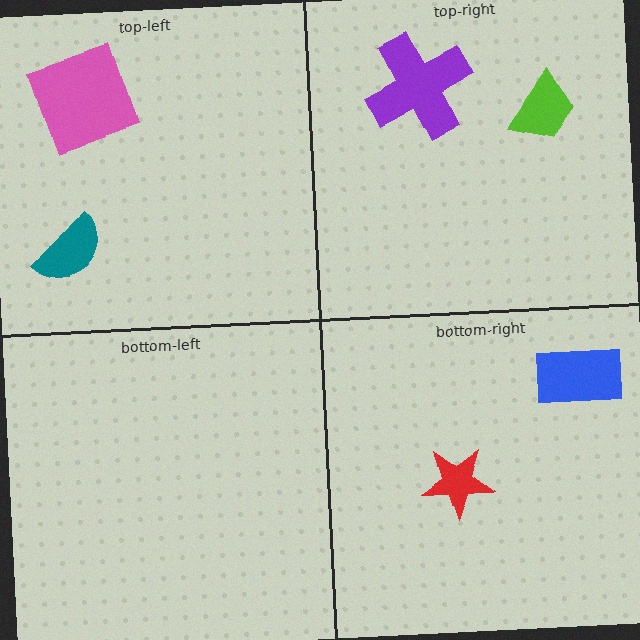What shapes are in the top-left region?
The teal semicircle, the pink square.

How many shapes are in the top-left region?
2.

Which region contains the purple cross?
The top-right region.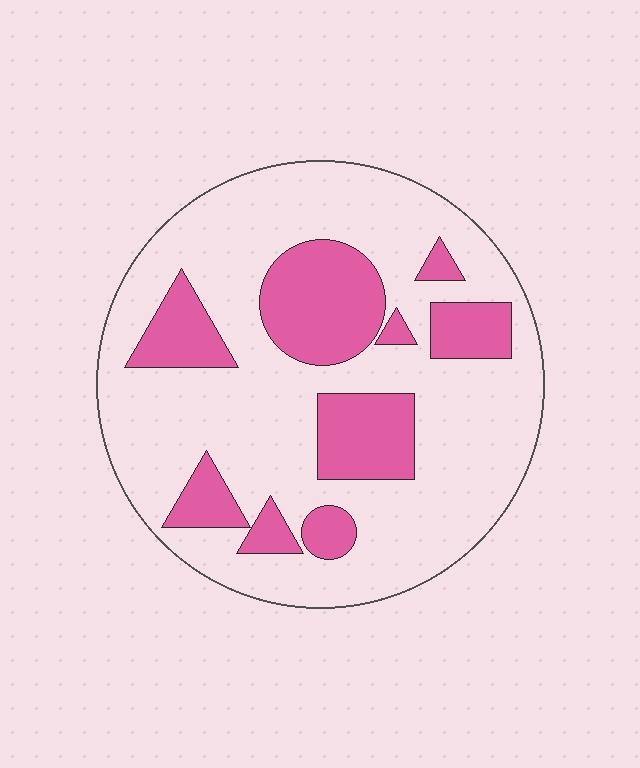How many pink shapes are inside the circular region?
9.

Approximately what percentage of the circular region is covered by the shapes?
Approximately 25%.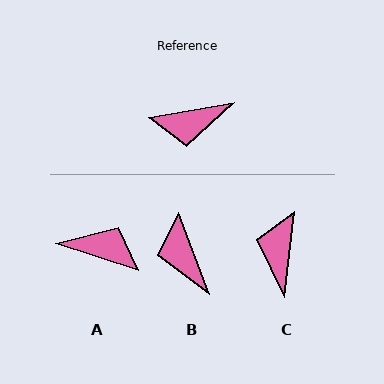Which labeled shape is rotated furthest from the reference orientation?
A, about 151 degrees away.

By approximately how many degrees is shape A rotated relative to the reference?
Approximately 151 degrees counter-clockwise.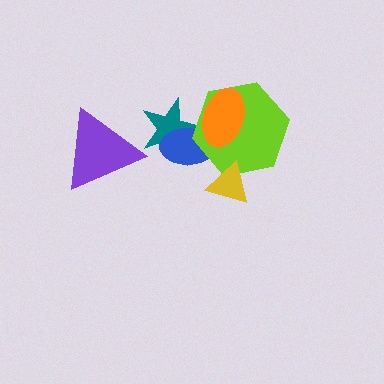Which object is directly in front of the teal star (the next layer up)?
The blue ellipse is directly in front of the teal star.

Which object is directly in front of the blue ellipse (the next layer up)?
The lime hexagon is directly in front of the blue ellipse.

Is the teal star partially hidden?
Yes, it is partially covered by another shape.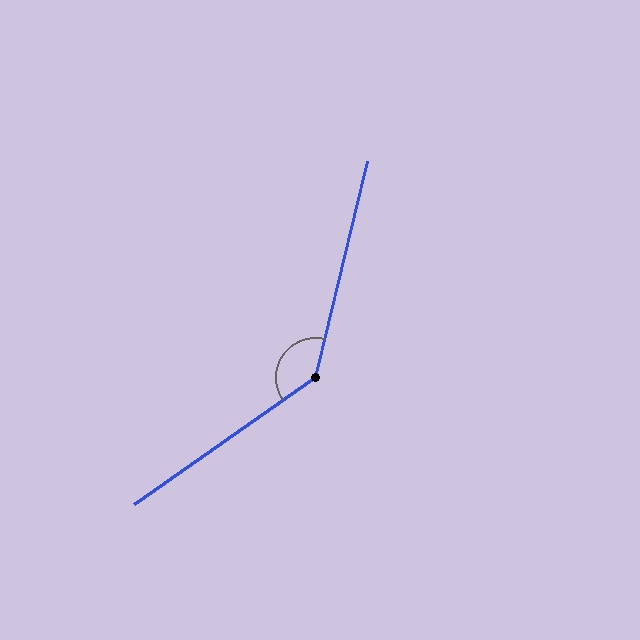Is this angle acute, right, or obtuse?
It is obtuse.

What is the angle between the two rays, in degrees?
Approximately 139 degrees.